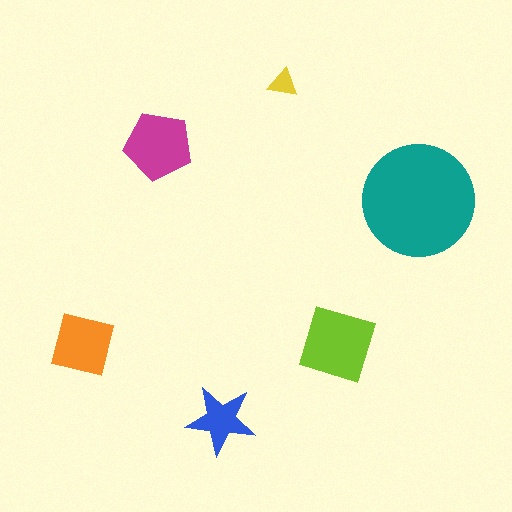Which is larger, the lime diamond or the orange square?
The lime diamond.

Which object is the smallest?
The yellow triangle.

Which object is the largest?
The teal circle.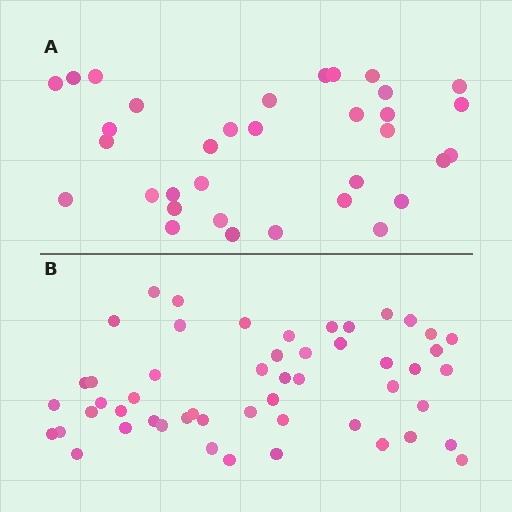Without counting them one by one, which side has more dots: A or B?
Region B (the bottom region) has more dots.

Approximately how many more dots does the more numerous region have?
Region B has approximately 20 more dots than region A.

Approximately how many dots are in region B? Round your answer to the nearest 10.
About 50 dots. (The exact count is 52, which rounds to 50.)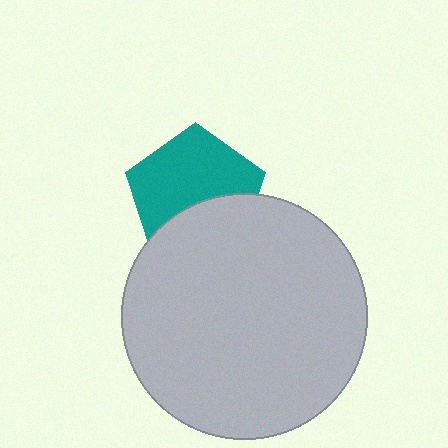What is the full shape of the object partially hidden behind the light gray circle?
The partially hidden object is a teal pentagon.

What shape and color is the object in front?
The object in front is a light gray circle.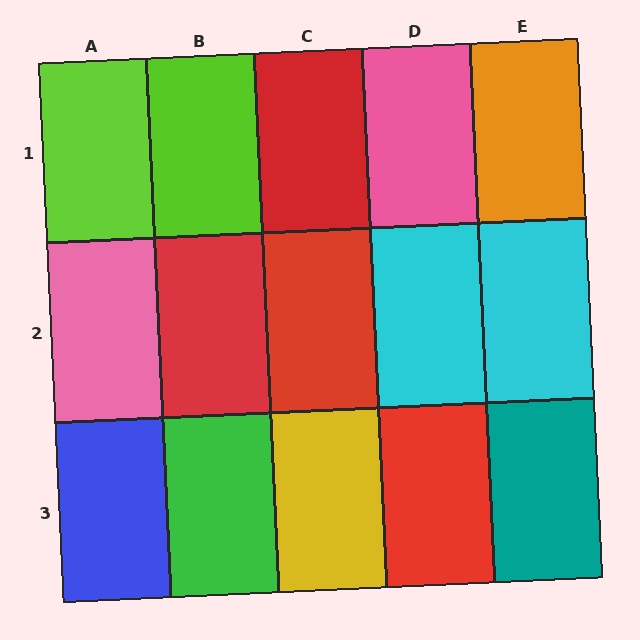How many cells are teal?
1 cell is teal.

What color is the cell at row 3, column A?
Blue.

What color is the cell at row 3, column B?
Green.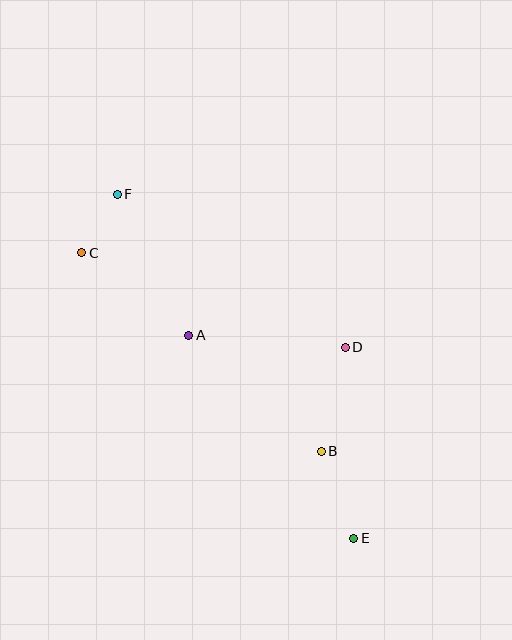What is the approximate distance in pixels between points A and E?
The distance between A and E is approximately 262 pixels.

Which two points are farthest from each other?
Points E and F are farthest from each other.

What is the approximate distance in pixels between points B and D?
The distance between B and D is approximately 107 pixels.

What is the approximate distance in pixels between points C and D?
The distance between C and D is approximately 280 pixels.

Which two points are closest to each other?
Points C and F are closest to each other.